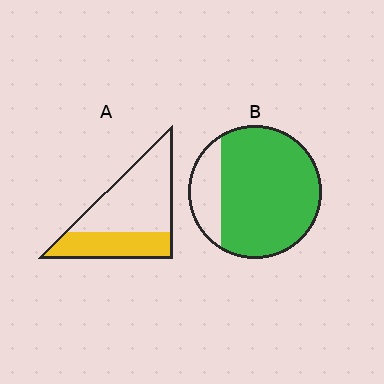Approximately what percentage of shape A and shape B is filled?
A is approximately 35% and B is approximately 80%.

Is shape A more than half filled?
No.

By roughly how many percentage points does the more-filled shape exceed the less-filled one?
By roughly 45 percentage points (B over A).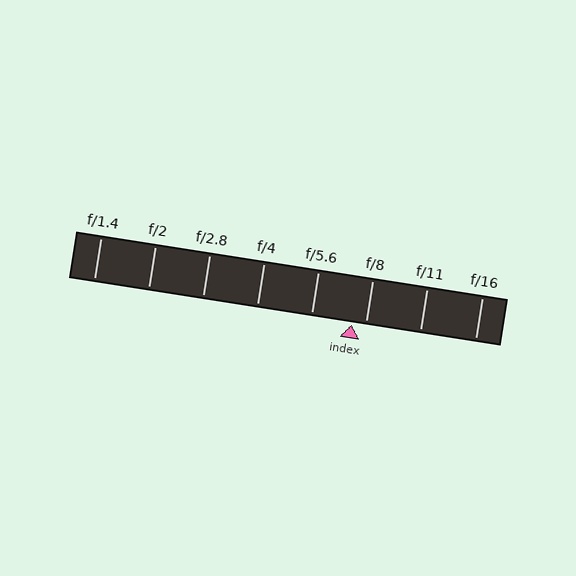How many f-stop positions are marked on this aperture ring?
There are 8 f-stop positions marked.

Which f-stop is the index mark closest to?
The index mark is closest to f/8.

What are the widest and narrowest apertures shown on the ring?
The widest aperture shown is f/1.4 and the narrowest is f/16.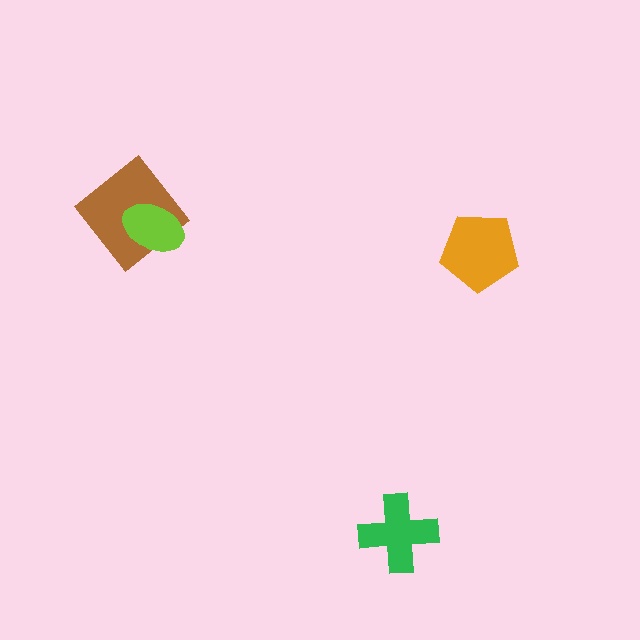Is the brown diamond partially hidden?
Yes, it is partially covered by another shape.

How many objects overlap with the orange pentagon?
0 objects overlap with the orange pentagon.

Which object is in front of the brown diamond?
The lime ellipse is in front of the brown diamond.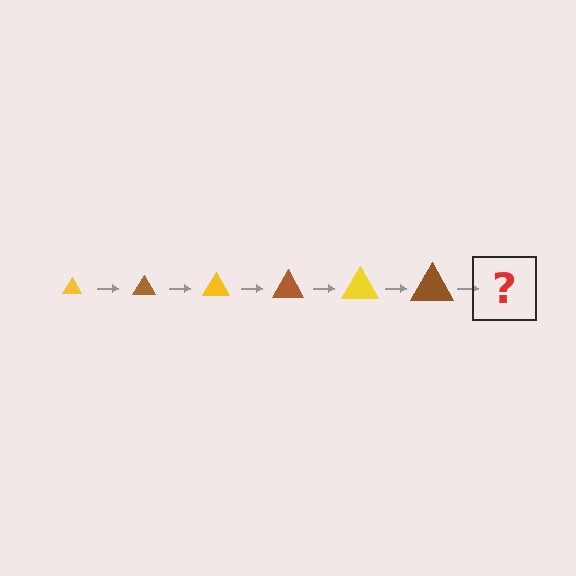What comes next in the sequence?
The next element should be a yellow triangle, larger than the previous one.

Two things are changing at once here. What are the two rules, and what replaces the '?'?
The two rules are that the triangle grows larger each step and the color cycles through yellow and brown. The '?' should be a yellow triangle, larger than the previous one.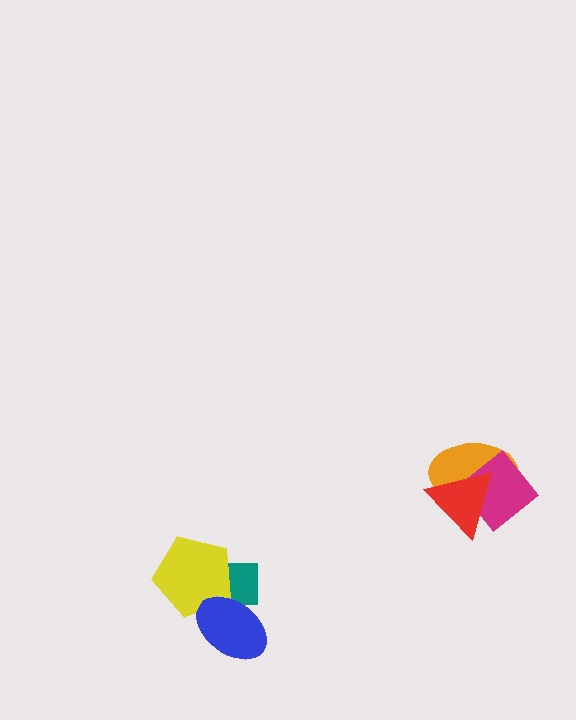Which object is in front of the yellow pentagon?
The blue ellipse is in front of the yellow pentagon.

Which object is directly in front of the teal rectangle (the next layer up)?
The yellow pentagon is directly in front of the teal rectangle.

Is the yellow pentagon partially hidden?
Yes, it is partially covered by another shape.